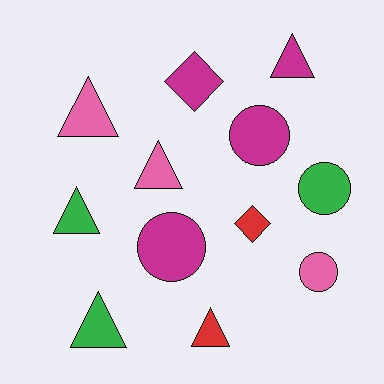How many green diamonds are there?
There are no green diamonds.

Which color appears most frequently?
Magenta, with 4 objects.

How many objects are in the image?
There are 12 objects.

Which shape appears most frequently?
Triangle, with 6 objects.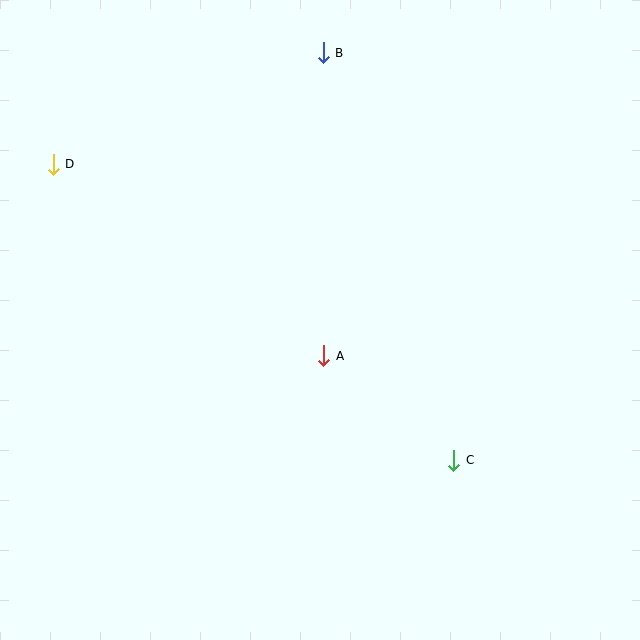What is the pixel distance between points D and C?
The distance between D and C is 498 pixels.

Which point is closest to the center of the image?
Point A at (324, 356) is closest to the center.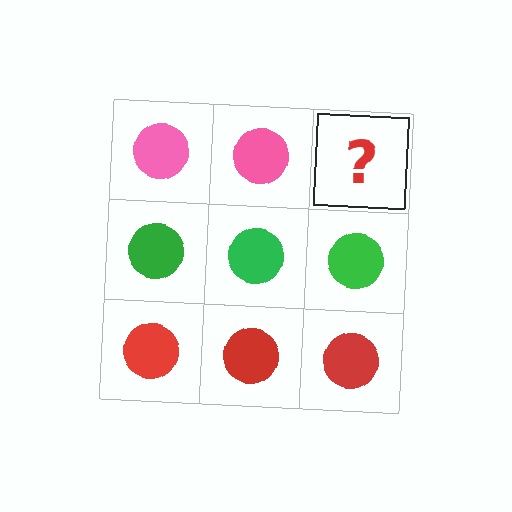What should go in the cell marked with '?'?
The missing cell should contain a pink circle.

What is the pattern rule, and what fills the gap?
The rule is that each row has a consistent color. The gap should be filled with a pink circle.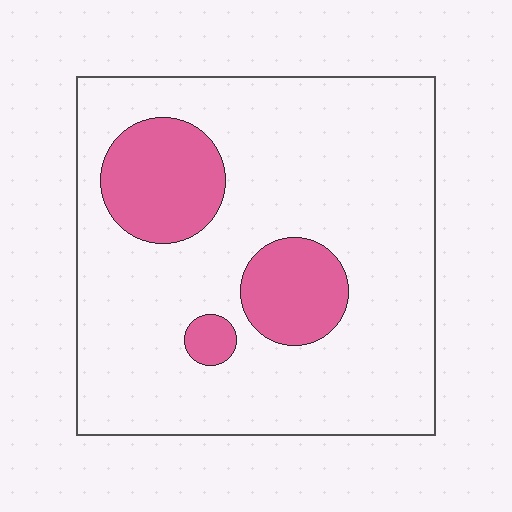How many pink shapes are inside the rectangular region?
3.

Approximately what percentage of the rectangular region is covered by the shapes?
Approximately 20%.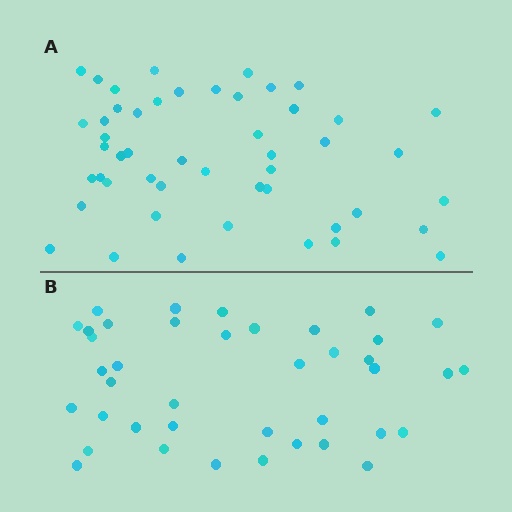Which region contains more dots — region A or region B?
Region A (the top region) has more dots.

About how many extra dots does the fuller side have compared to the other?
Region A has roughly 8 or so more dots than region B.